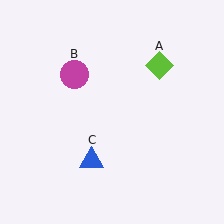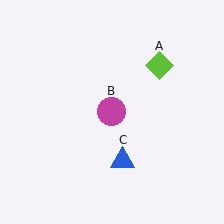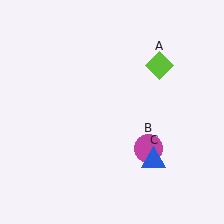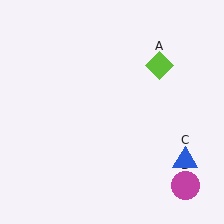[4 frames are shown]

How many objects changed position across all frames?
2 objects changed position: magenta circle (object B), blue triangle (object C).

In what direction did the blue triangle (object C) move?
The blue triangle (object C) moved right.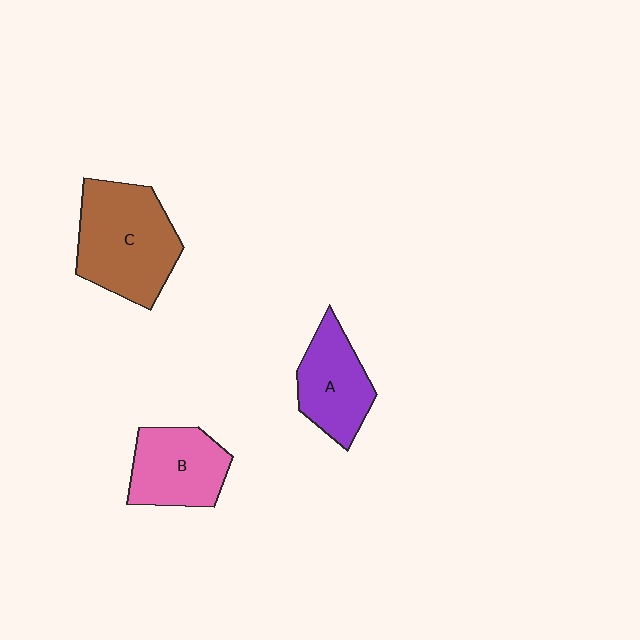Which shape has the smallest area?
Shape A (purple).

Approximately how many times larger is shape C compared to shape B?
Approximately 1.4 times.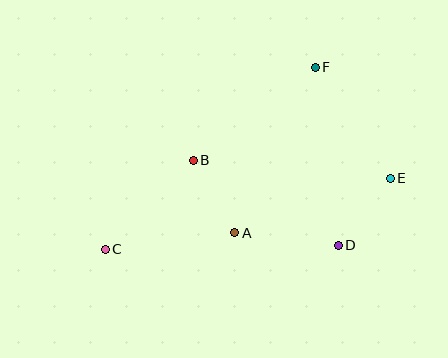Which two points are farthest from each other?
Points C and E are farthest from each other.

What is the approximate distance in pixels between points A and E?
The distance between A and E is approximately 165 pixels.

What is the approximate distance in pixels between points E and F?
The distance between E and F is approximately 134 pixels.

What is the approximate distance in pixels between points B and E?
The distance between B and E is approximately 198 pixels.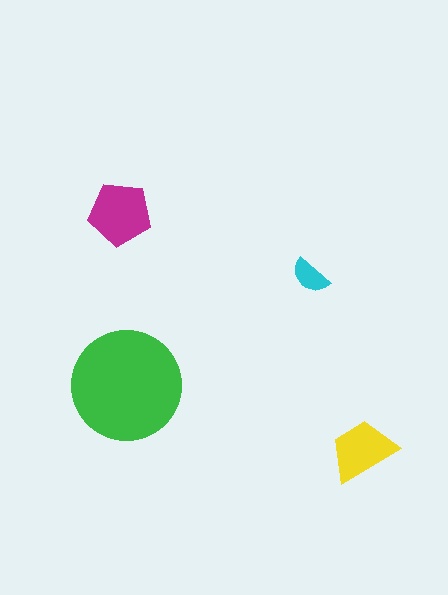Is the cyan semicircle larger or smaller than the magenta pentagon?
Smaller.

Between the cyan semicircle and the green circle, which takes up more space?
The green circle.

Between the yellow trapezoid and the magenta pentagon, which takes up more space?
The magenta pentagon.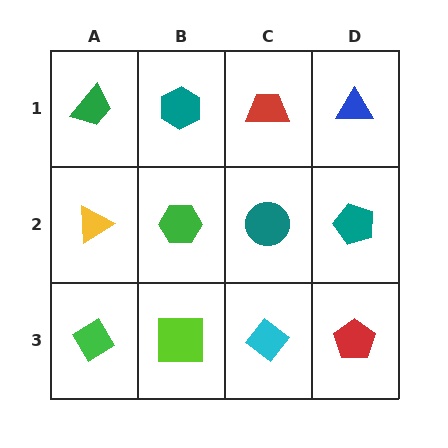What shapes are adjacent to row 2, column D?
A blue triangle (row 1, column D), a red pentagon (row 3, column D), a teal circle (row 2, column C).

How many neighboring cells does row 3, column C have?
3.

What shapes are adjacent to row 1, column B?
A green hexagon (row 2, column B), a green trapezoid (row 1, column A), a red trapezoid (row 1, column C).